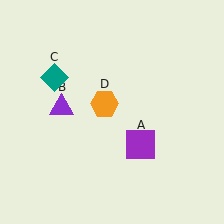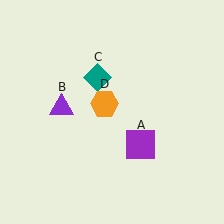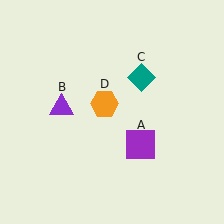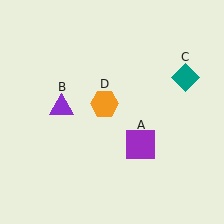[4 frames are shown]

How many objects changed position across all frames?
1 object changed position: teal diamond (object C).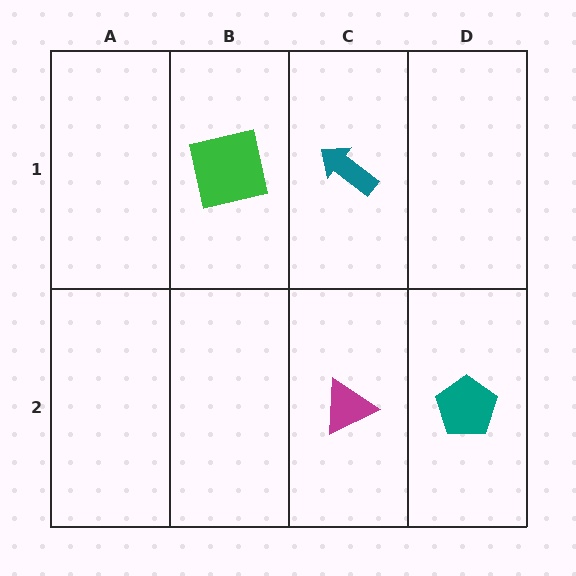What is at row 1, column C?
A teal arrow.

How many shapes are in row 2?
2 shapes.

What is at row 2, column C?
A magenta triangle.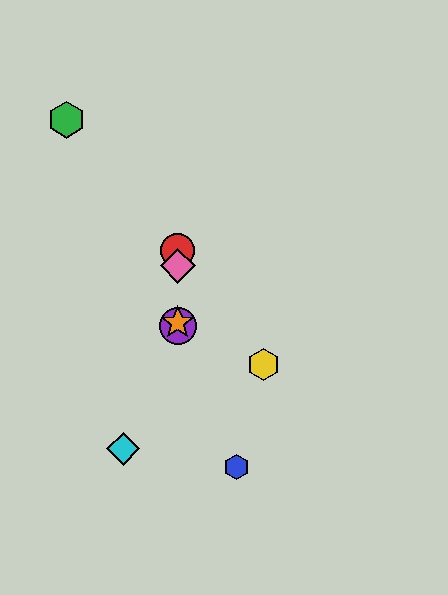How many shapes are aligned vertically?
4 shapes (the red circle, the purple circle, the orange star, the pink diamond) are aligned vertically.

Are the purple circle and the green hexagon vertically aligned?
No, the purple circle is at x≈178 and the green hexagon is at x≈67.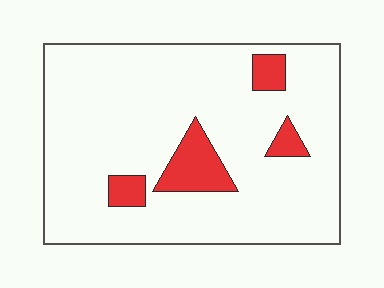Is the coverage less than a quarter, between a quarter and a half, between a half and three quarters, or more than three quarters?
Less than a quarter.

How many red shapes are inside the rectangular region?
4.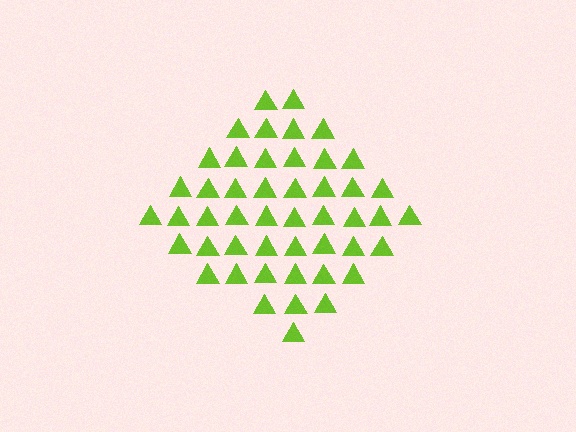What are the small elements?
The small elements are triangles.